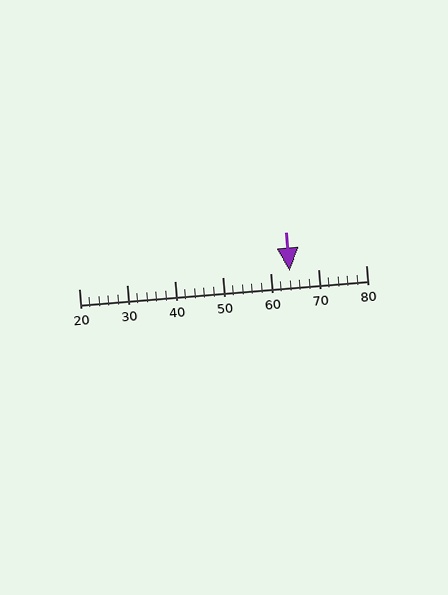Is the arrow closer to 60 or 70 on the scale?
The arrow is closer to 60.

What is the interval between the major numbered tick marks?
The major tick marks are spaced 10 units apart.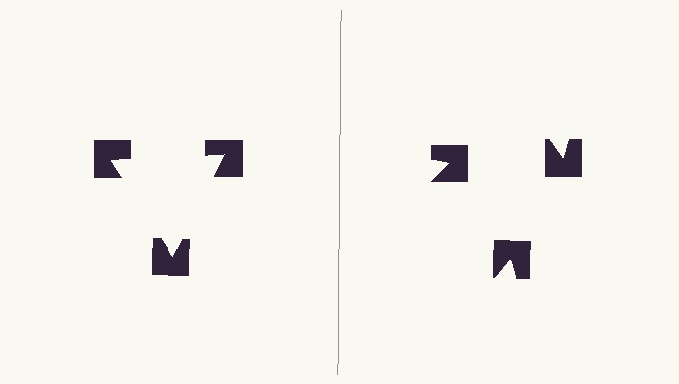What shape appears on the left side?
An illusory triangle.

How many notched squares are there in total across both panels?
6 — 3 on each side.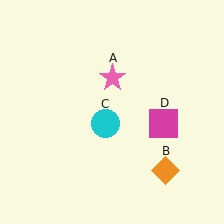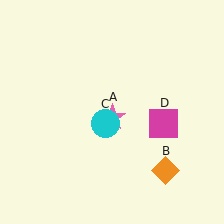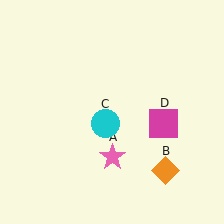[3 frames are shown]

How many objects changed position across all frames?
1 object changed position: pink star (object A).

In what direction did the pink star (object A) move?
The pink star (object A) moved down.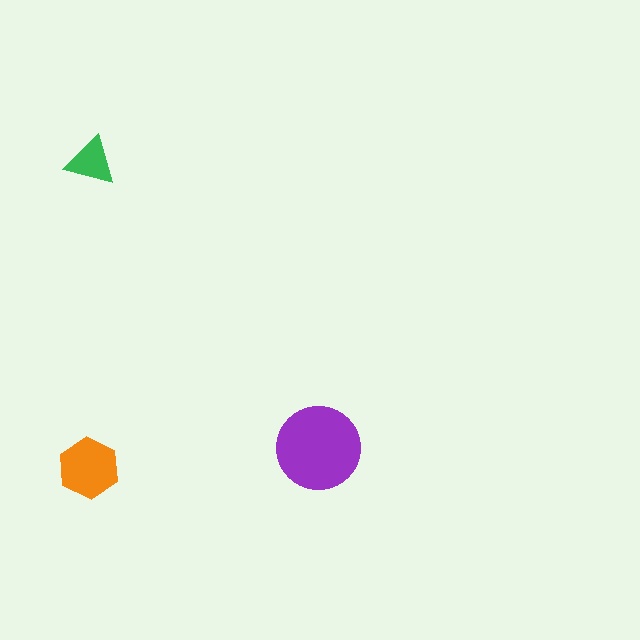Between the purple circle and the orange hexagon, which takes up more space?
The purple circle.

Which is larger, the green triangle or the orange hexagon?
The orange hexagon.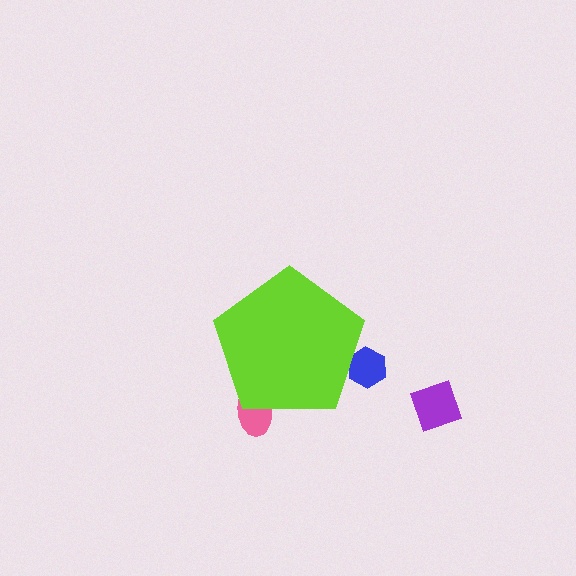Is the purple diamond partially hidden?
No, the purple diamond is fully visible.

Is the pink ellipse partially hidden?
Yes, the pink ellipse is partially hidden behind the lime pentagon.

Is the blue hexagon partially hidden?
Yes, the blue hexagon is partially hidden behind the lime pentagon.